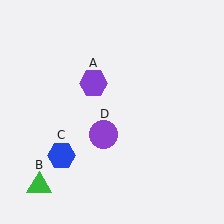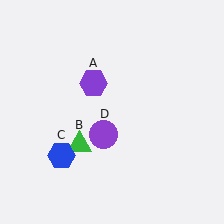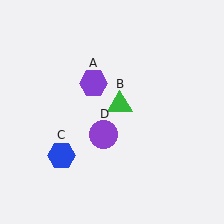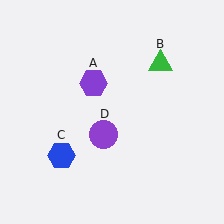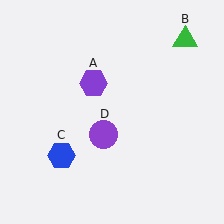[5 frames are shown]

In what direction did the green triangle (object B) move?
The green triangle (object B) moved up and to the right.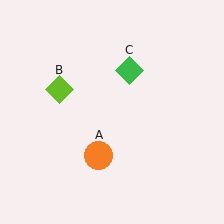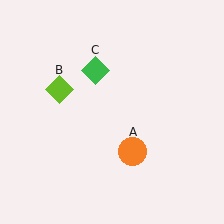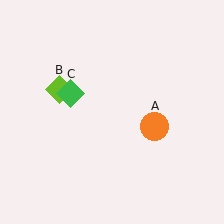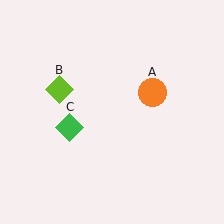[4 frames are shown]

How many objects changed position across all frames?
2 objects changed position: orange circle (object A), green diamond (object C).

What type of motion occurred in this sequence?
The orange circle (object A), green diamond (object C) rotated counterclockwise around the center of the scene.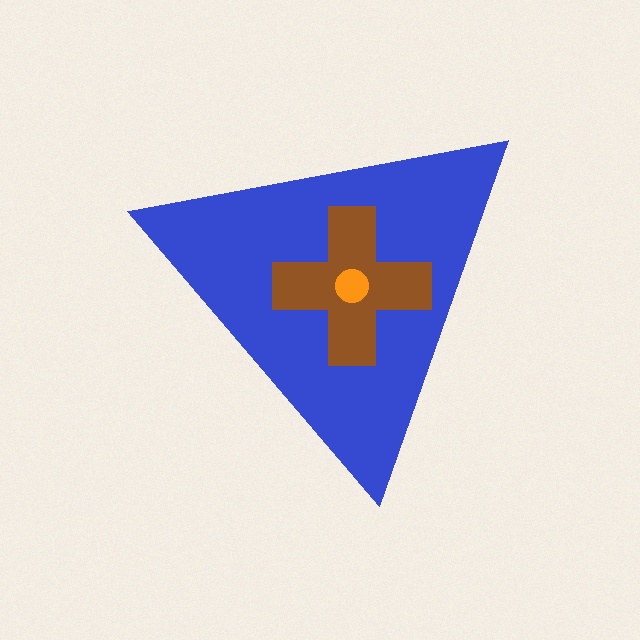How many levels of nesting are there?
3.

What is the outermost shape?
The blue triangle.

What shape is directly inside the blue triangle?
The brown cross.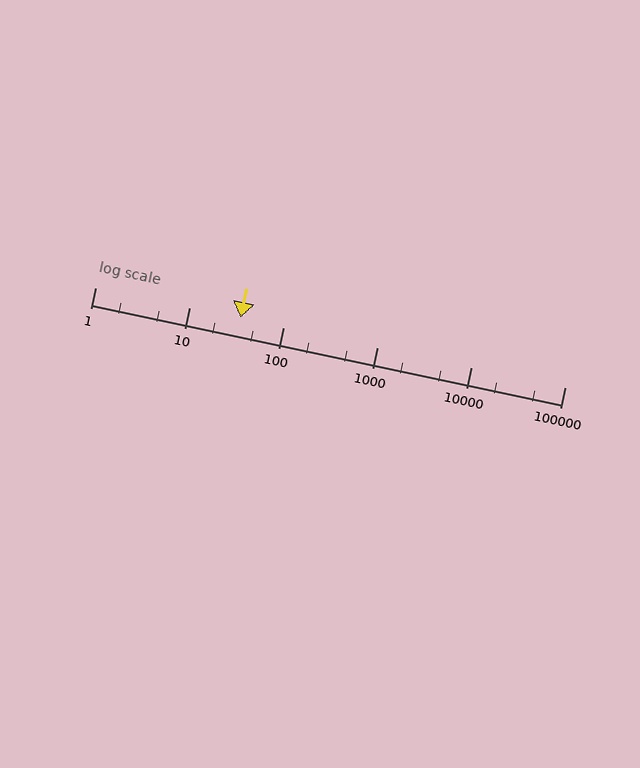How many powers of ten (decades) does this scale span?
The scale spans 5 decades, from 1 to 100000.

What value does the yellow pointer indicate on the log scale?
The pointer indicates approximately 35.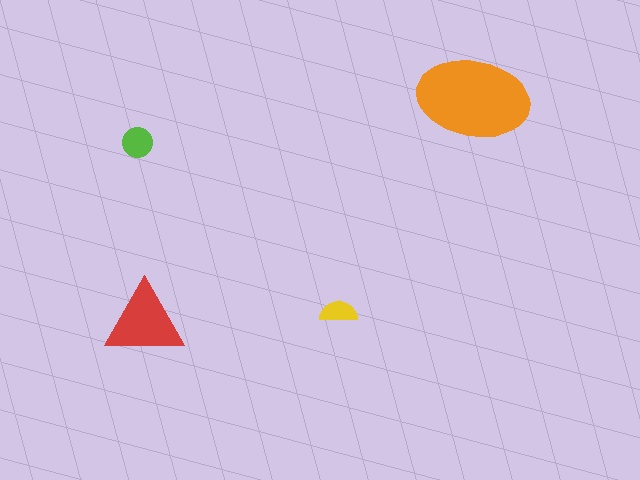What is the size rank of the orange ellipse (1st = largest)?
1st.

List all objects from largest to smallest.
The orange ellipse, the red triangle, the lime circle, the yellow semicircle.